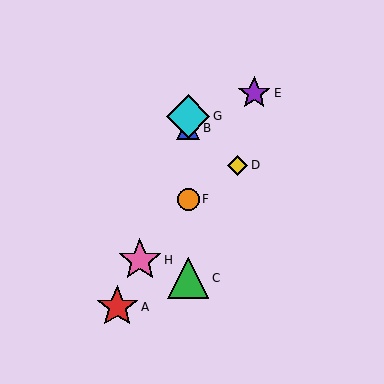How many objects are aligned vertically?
4 objects (B, C, F, G) are aligned vertically.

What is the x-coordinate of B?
Object B is at x≈188.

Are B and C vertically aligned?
Yes, both are at x≈188.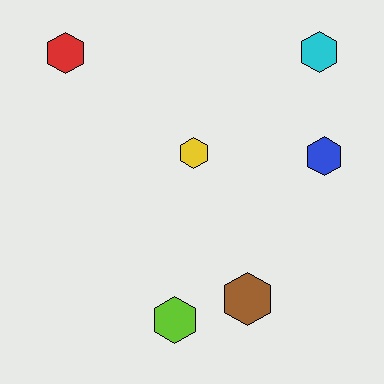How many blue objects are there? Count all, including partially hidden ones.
There is 1 blue object.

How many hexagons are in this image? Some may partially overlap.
There are 6 hexagons.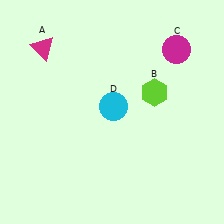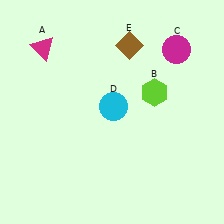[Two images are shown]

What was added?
A brown diamond (E) was added in Image 2.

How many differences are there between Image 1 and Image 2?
There is 1 difference between the two images.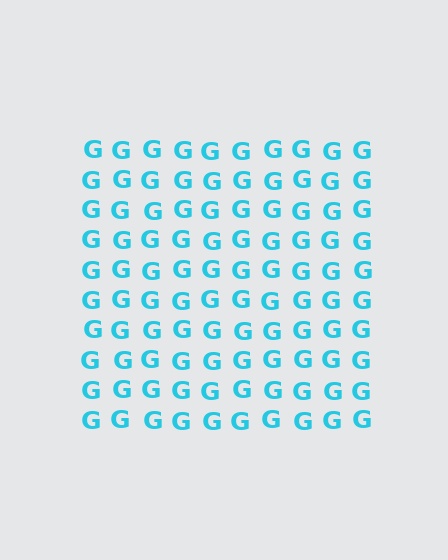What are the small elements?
The small elements are letter G's.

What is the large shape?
The large shape is a square.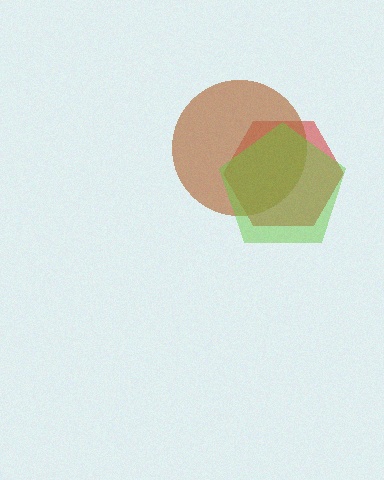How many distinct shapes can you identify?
There are 3 distinct shapes: a red hexagon, a brown circle, a lime pentagon.